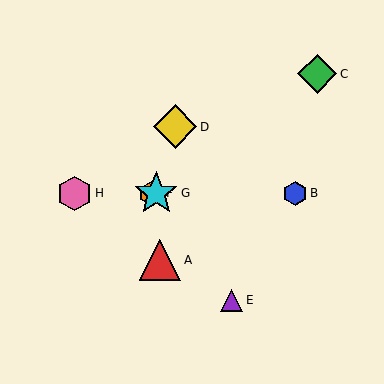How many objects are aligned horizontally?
4 objects (B, F, G, H) are aligned horizontally.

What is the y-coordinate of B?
Object B is at y≈194.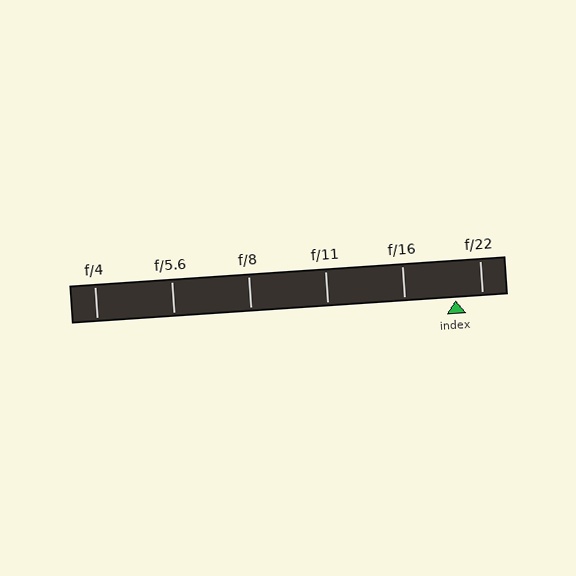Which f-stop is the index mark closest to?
The index mark is closest to f/22.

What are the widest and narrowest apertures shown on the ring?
The widest aperture shown is f/4 and the narrowest is f/22.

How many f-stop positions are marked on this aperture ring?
There are 6 f-stop positions marked.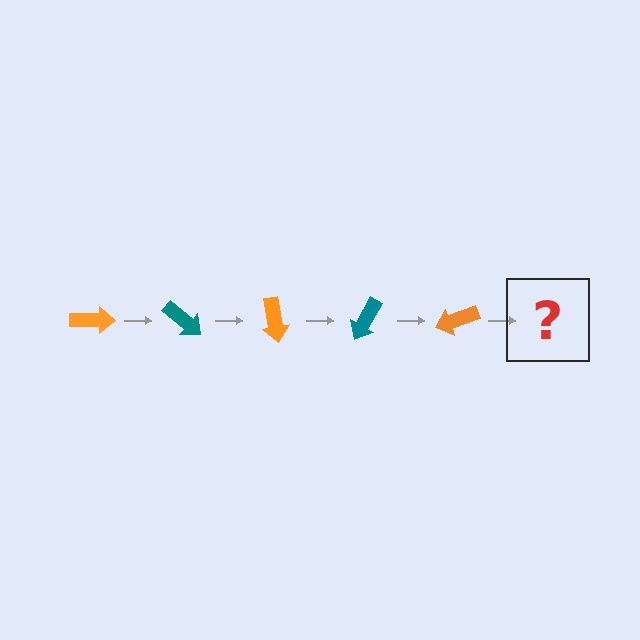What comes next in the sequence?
The next element should be a teal arrow, rotated 200 degrees from the start.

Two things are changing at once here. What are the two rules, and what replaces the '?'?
The two rules are that it rotates 40 degrees each step and the color cycles through orange and teal. The '?' should be a teal arrow, rotated 200 degrees from the start.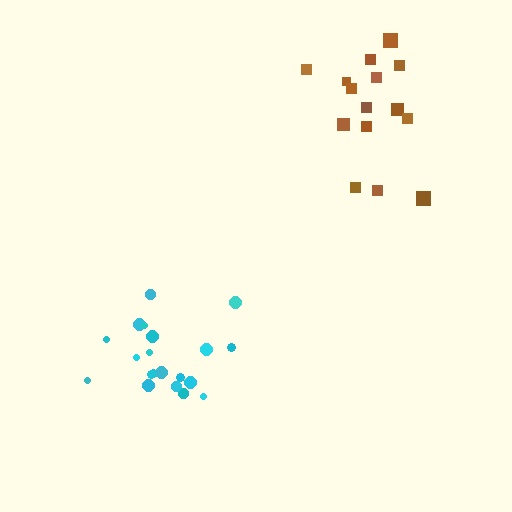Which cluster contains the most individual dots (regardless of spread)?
Cyan (21).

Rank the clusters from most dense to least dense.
cyan, brown.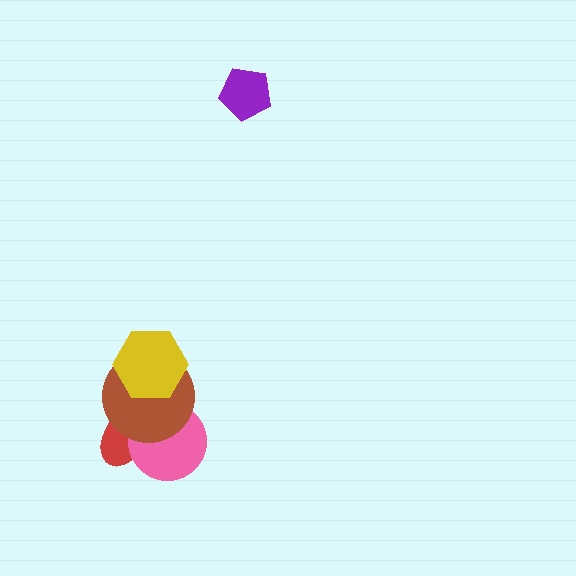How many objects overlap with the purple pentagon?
0 objects overlap with the purple pentagon.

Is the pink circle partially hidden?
Yes, it is partially covered by another shape.